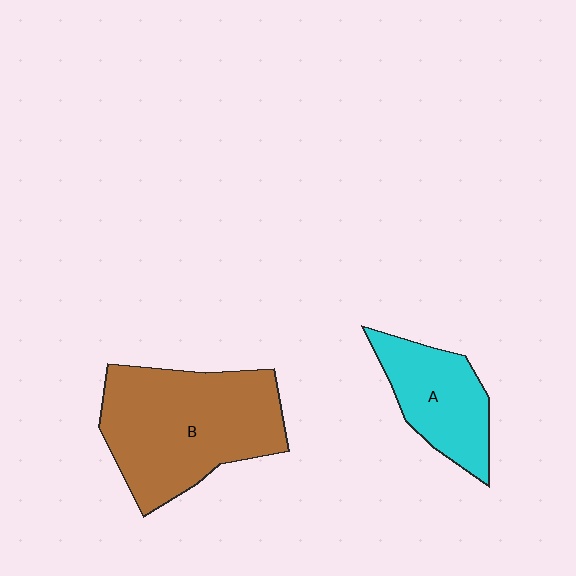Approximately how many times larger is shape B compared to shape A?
Approximately 1.9 times.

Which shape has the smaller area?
Shape A (cyan).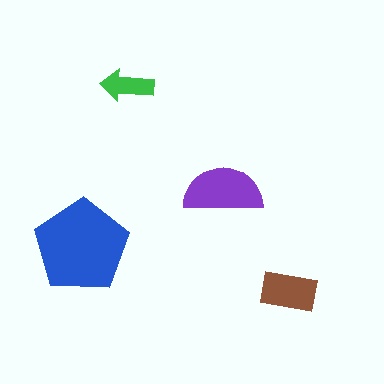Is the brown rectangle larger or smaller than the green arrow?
Larger.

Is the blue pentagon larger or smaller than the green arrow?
Larger.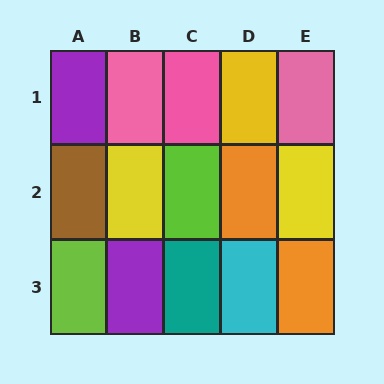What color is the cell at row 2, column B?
Yellow.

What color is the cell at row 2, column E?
Yellow.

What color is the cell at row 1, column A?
Purple.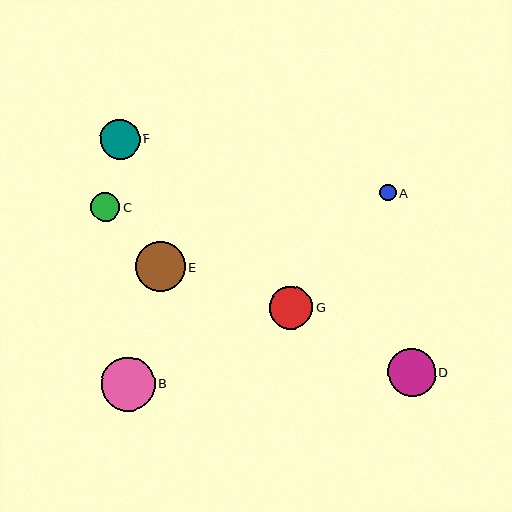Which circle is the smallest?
Circle A is the smallest with a size of approximately 17 pixels.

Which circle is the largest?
Circle B is the largest with a size of approximately 54 pixels.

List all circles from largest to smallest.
From largest to smallest: B, E, D, G, F, C, A.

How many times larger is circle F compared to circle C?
Circle F is approximately 1.4 times the size of circle C.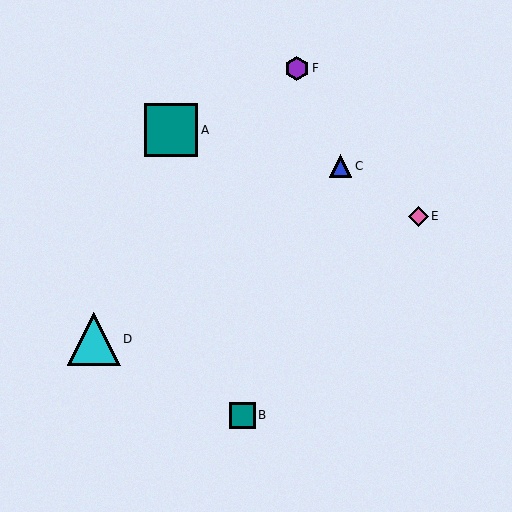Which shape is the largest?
The teal square (labeled A) is the largest.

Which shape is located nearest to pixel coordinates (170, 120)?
The teal square (labeled A) at (171, 130) is nearest to that location.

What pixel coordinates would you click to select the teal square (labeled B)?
Click at (242, 415) to select the teal square B.